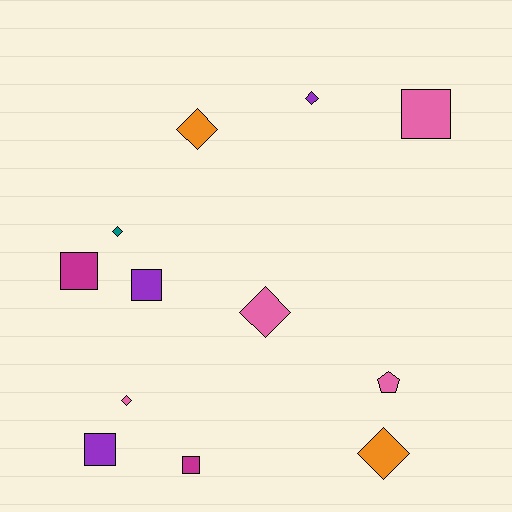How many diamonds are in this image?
There are 6 diamonds.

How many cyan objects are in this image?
There are no cyan objects.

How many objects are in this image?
There are 12 objects.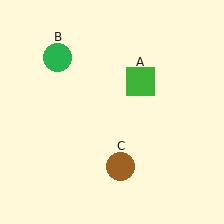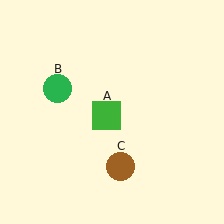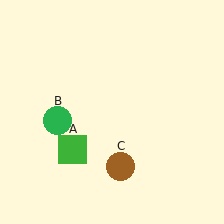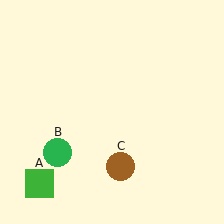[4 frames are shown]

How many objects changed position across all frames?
2 objects changed position: green square (object A), green circle (object B).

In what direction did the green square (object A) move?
The green square (object A) moved down and to the left.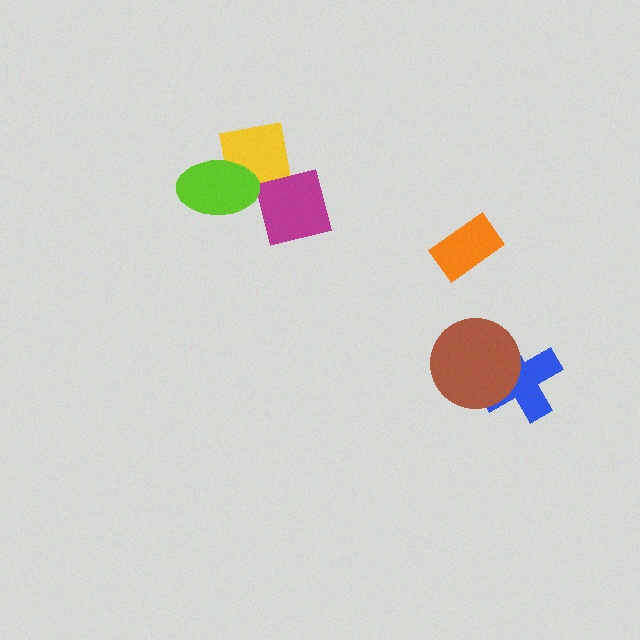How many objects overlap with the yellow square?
2 objects overlap with the yellow square.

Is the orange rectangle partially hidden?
No, no other shape covers it.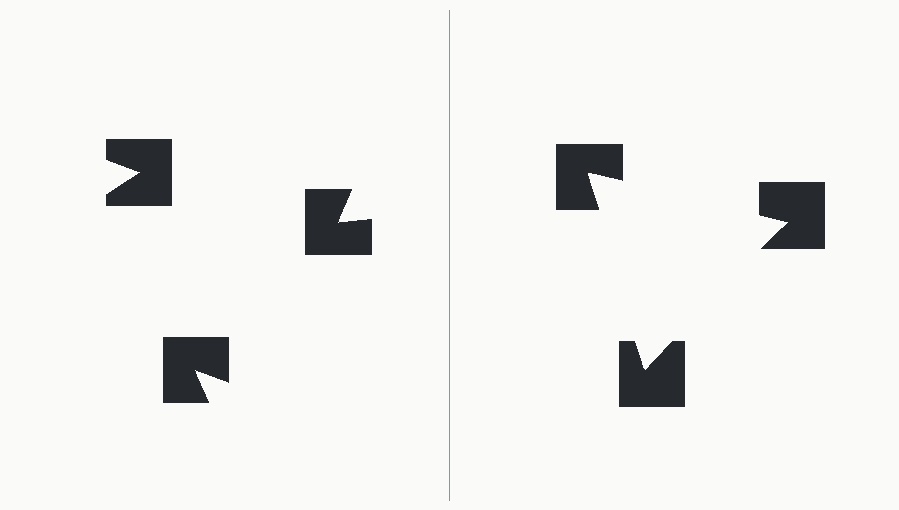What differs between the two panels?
The notched squares are positioned identically on both sides; only the wedge orientations differ. On the right they align to a triangle; on the left they are misaligned.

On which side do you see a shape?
An illusory triangle appears on the right side. On the left side the wedge cuts are rotated, so no coherent shape forms.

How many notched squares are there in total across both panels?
6 — 3 on each side.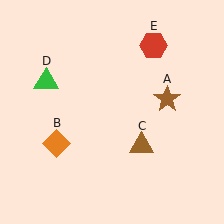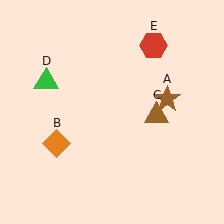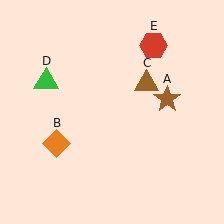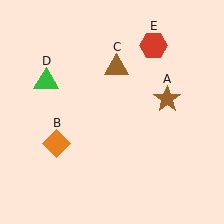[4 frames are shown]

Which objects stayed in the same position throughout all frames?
Brown star (object A) and orange diamond (object B) and green triangle (object D) and red hexagon (object E) remained stationary.